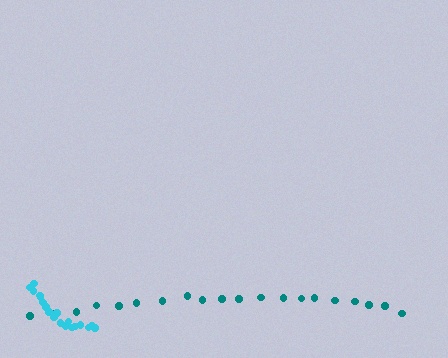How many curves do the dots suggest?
There are 2 distinct paths.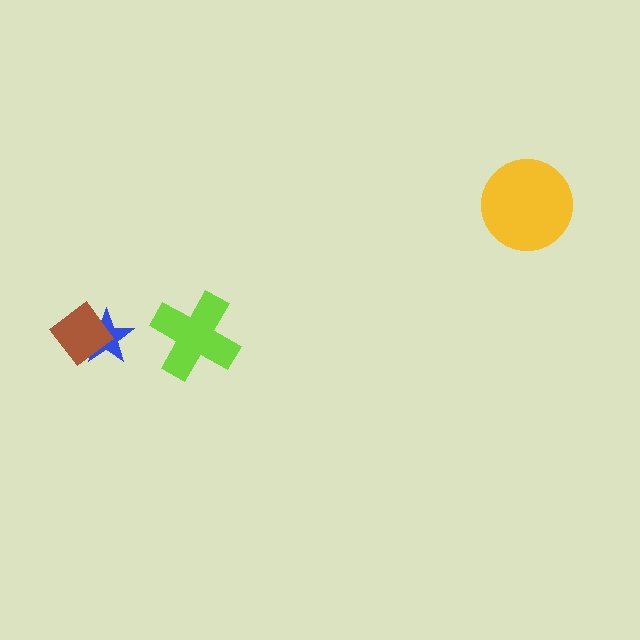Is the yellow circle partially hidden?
No, no other shape covers it.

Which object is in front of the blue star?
The brown diamond is in front of the blue star.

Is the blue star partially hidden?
Yes, it is partially covered by another shape.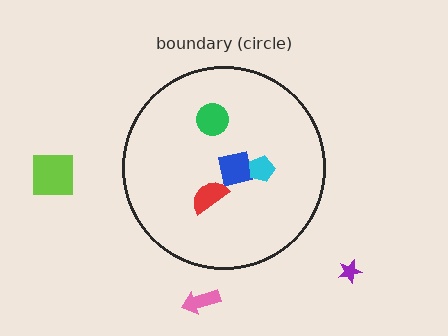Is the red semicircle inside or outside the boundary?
Inside.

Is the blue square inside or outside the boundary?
Inside.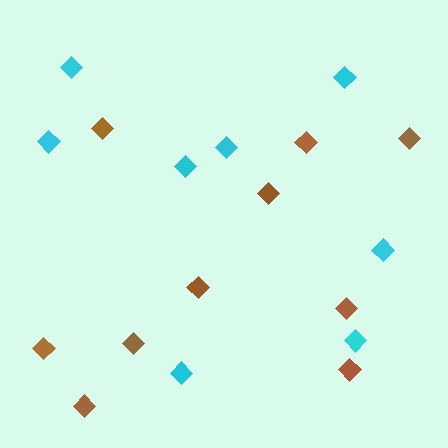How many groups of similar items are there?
There are 2 groups: one group of brown diamonds (10) and one group of cyan diamonds (8).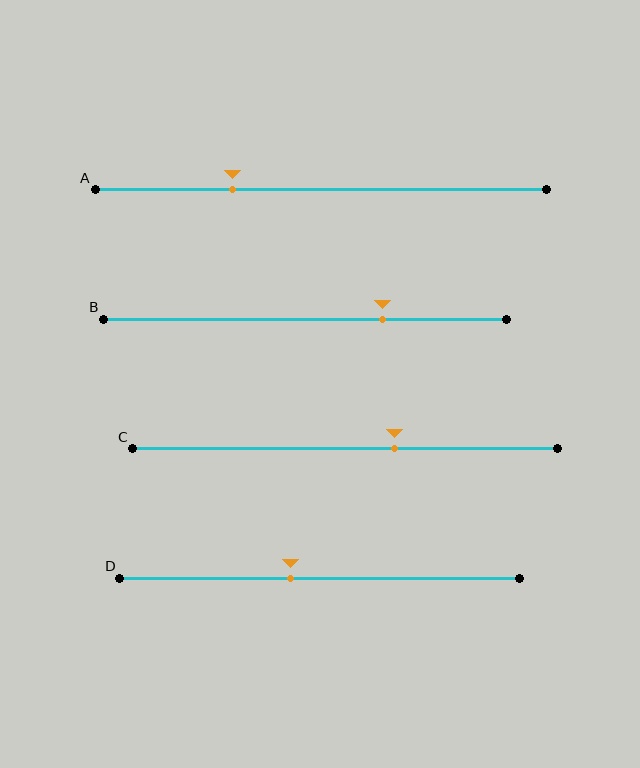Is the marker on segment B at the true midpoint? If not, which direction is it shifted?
No, the marker on segment B is shifted to the right by about 19% of the segment length.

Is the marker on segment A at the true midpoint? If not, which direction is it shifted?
No, the marker on segment A is shifted to the left by about 20% of the segment length.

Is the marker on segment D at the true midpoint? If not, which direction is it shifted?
No, the marker on segment D is shifted to the left by about 7% of the segment length.